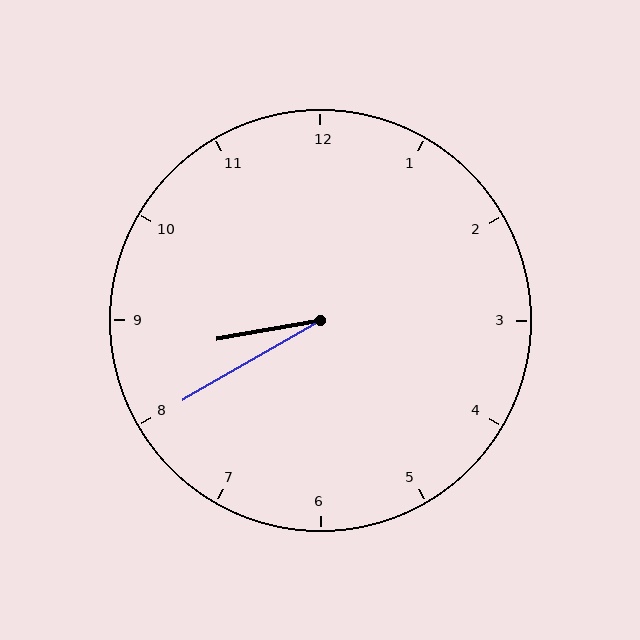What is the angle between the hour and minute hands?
Approximately 20 degrees.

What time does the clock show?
8:40.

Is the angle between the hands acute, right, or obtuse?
It is acute.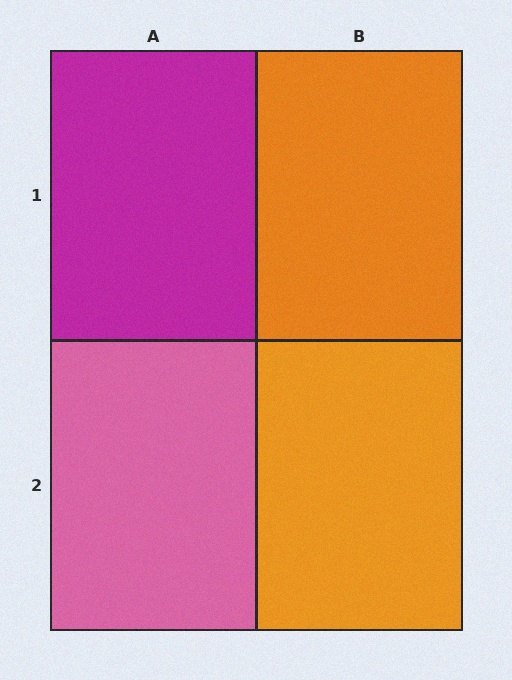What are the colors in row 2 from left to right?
Pink, orange.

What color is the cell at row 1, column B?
Orange.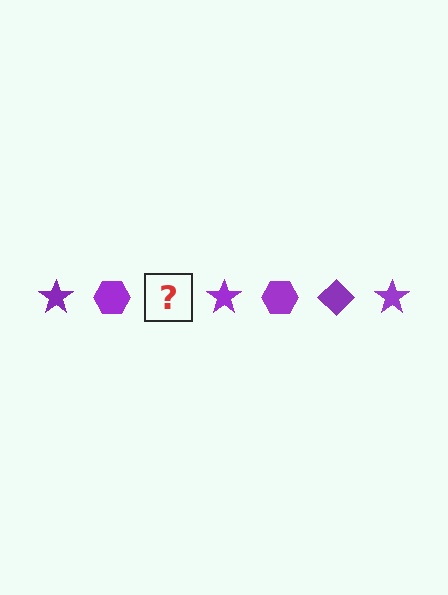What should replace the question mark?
The question mark should be replaced with a purple diamond.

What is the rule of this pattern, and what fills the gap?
The rule is that the pattern cycles through star, hexagon, diamond shapes in purple. The gap should be filled with a purple diamond.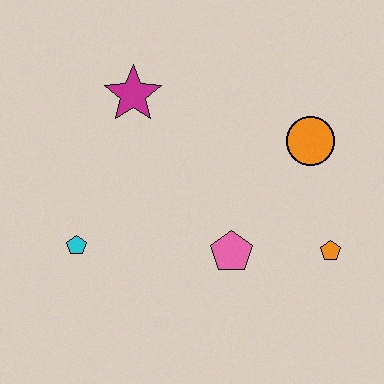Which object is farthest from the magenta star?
The orange pentagon is farthest from the magenta star.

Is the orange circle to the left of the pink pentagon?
No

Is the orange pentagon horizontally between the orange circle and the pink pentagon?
No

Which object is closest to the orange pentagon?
The pink pentagon is closest to the orange pentagon.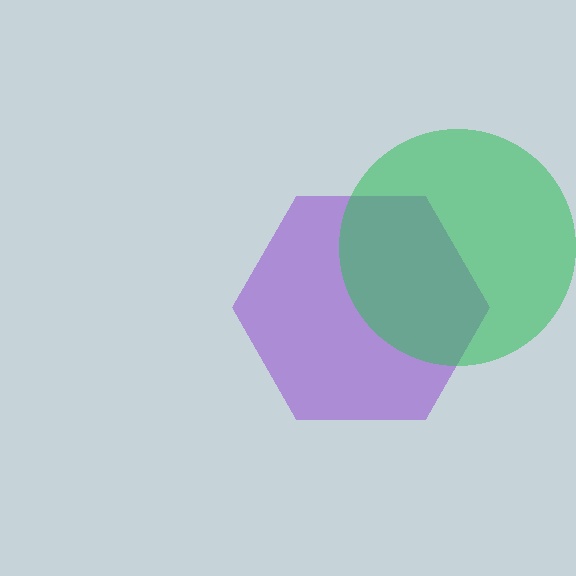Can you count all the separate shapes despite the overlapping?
Yes, there are 2 separate shapes.